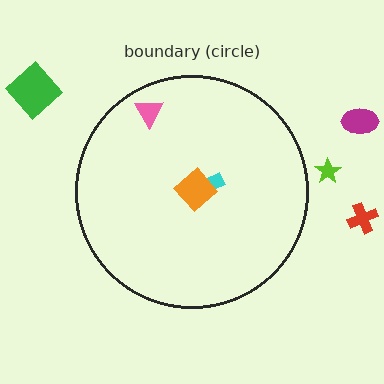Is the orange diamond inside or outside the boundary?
Inside.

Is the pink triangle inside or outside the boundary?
Inside.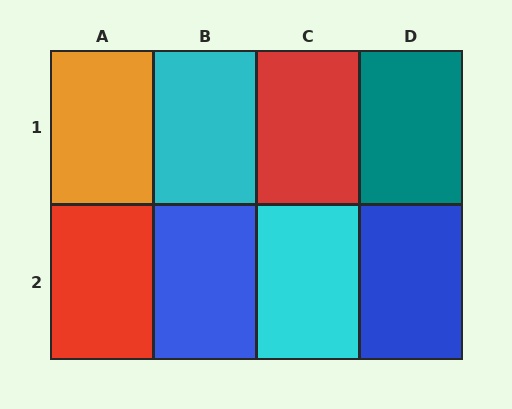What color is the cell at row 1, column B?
Cyan.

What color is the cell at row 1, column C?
Red.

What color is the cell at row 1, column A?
Orange.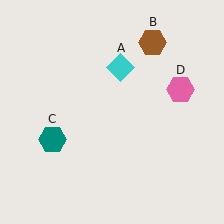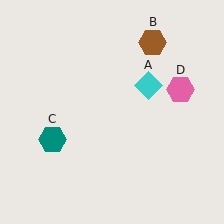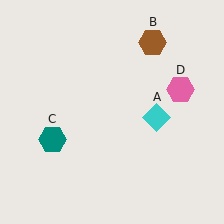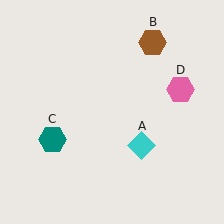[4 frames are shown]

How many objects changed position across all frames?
1 object changed position: cyan diamond (object A).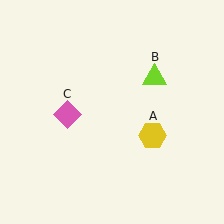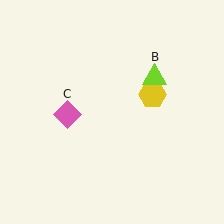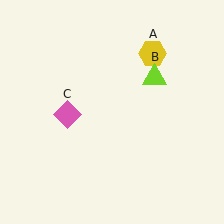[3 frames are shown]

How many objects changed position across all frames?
1 object changed position: yellow hexagon (object A).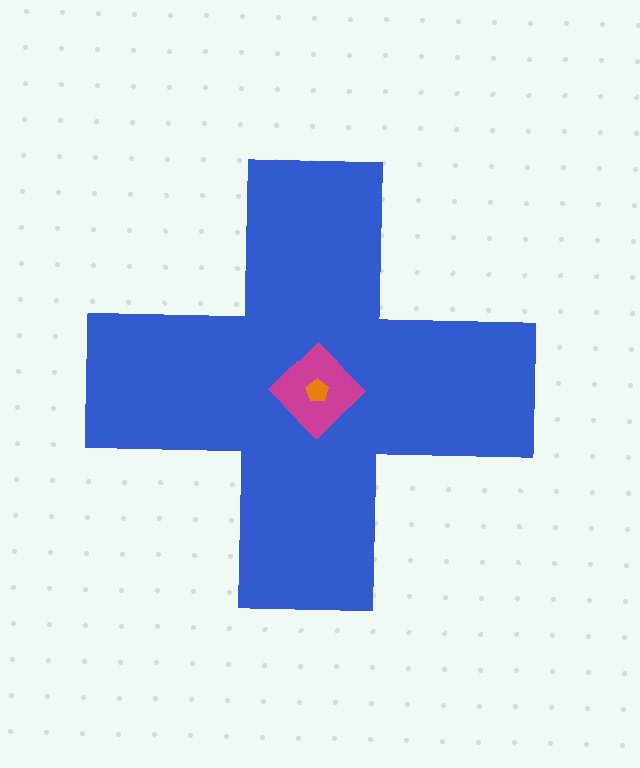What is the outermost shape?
The blue cross.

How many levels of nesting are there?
3.